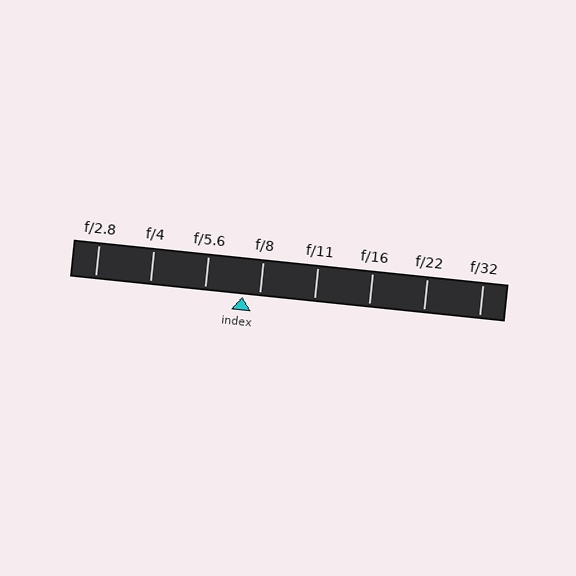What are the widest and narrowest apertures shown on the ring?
The widest aperture shown is f/2.8 and the narrowest is f/32.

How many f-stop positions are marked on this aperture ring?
There are 8 f-stop positions marked.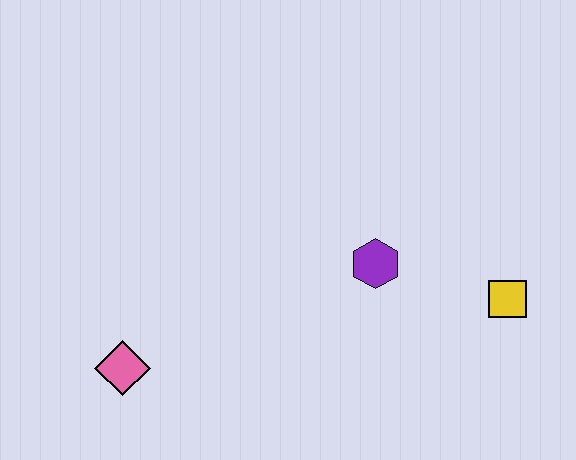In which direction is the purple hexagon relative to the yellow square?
The purple hexagon is to the left of the yellow square.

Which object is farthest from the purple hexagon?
The pink diamond is farthest from the purple hexagon.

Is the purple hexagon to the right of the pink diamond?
Yes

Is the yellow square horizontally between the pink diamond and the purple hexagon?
No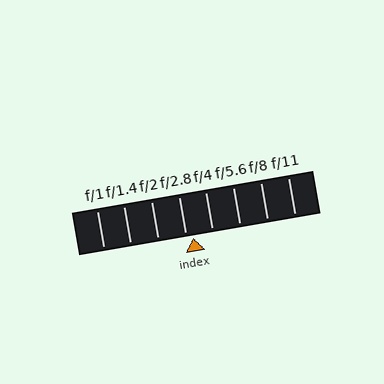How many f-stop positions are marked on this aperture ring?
There are 8 f-stop positions marked.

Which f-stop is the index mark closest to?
The index mark is closest to f/2.8.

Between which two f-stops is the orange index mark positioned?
The index mark is between f/2.8 and f/4.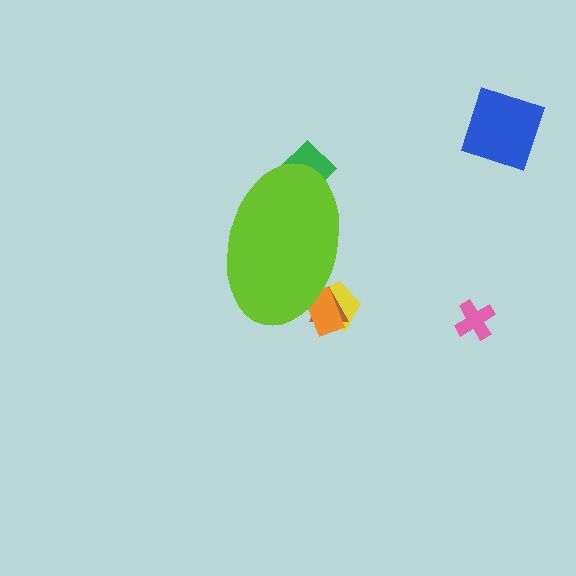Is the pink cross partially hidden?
No, the pink cross is fully visible.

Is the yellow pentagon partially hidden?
Yes, the yellow pentagon is partially hidden behind the lime ellipse.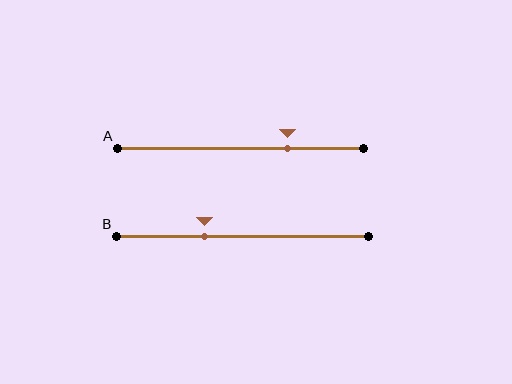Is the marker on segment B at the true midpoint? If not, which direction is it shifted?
No, the marker on segment B is shifted to the left by about 15% of the segment length.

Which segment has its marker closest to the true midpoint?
Segment B has its marker closest to the true midpoint.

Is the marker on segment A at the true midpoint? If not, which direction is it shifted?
No, the marker on segment A is shifted to the right by about 19% of the segment length.